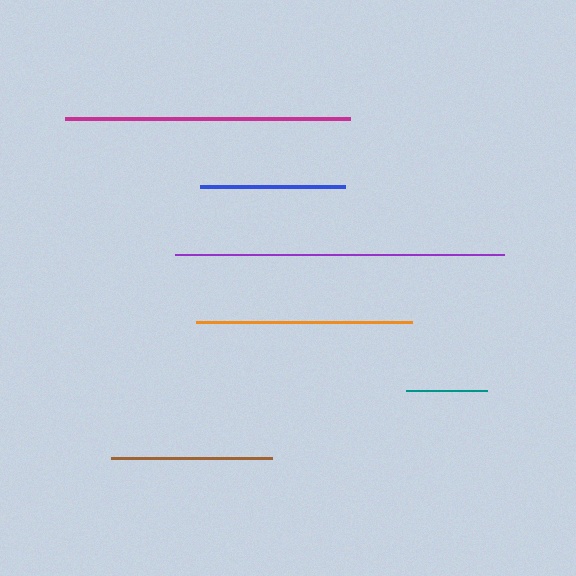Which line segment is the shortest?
The teal line is the shortest at approximately 81 pixels.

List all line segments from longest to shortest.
From longest to shortest: purple, magenta, orange, brown, blue, teal.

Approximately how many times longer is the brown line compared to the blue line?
The brown line is approximately 1.1 times the length of the blue line.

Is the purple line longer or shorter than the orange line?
The purple line is longer than the orange line.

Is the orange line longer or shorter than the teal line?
The orange line is longer than the teal line.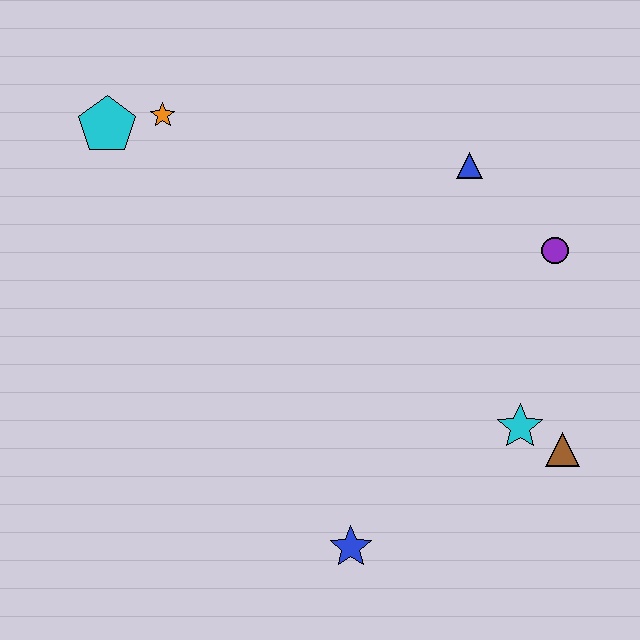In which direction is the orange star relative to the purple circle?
The orange star is to the left of the purple circle.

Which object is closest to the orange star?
The cyan pentagon is closest to the orange star.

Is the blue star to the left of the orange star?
No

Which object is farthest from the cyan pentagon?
The brown triangle is farthest from the cyan pentagon.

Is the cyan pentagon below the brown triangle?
No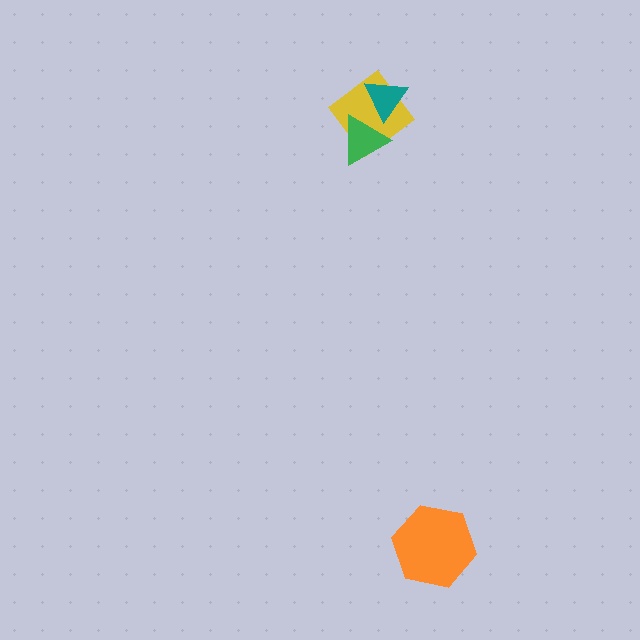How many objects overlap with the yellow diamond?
2 objects overlap with the yellow diamond.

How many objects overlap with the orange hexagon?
0 objects overlap with the orange hexagon.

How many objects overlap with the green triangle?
2 objects overlap with the green triangle.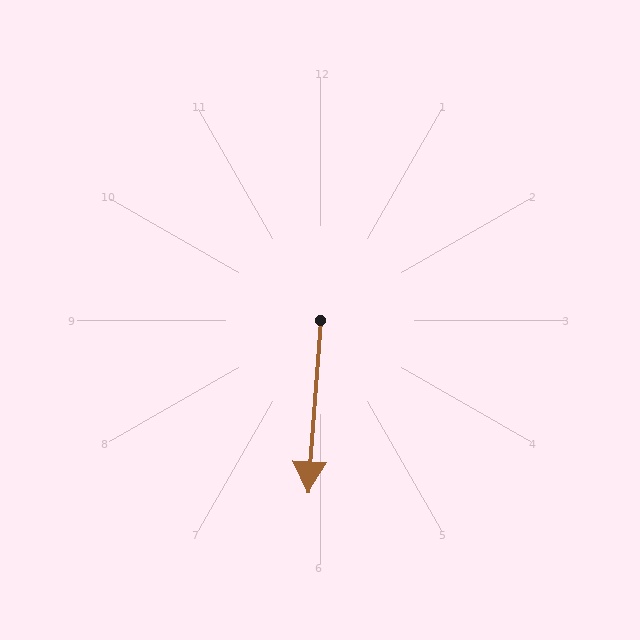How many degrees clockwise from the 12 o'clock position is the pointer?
Approximately 184 degrees.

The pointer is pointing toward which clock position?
Roughly 6 o'clock.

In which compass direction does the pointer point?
South.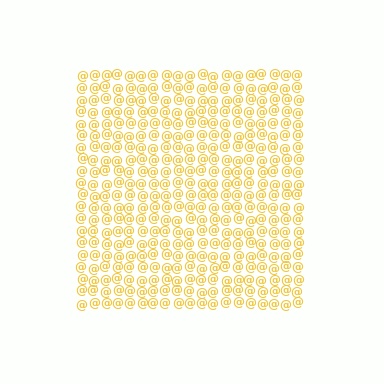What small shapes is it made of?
It is made of small at signs.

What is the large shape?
The large shape is a square.